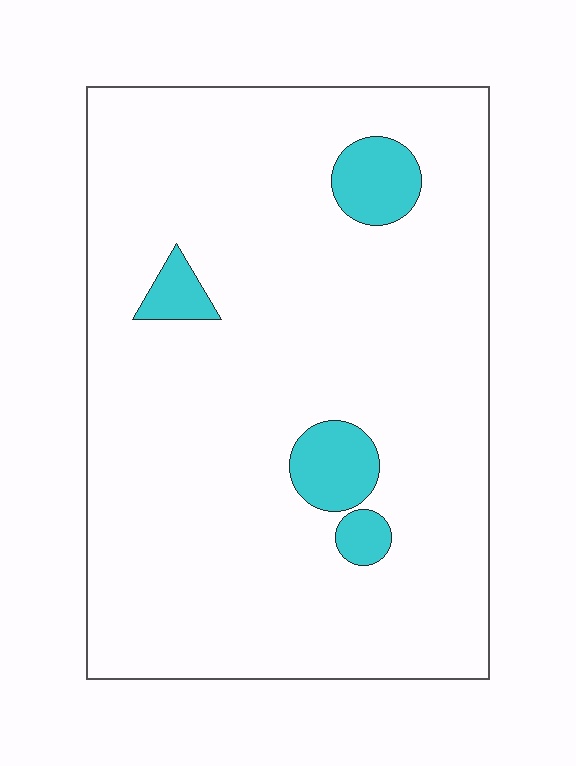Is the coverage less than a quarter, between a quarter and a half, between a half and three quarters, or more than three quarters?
Less than a quarter.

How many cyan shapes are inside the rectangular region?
4.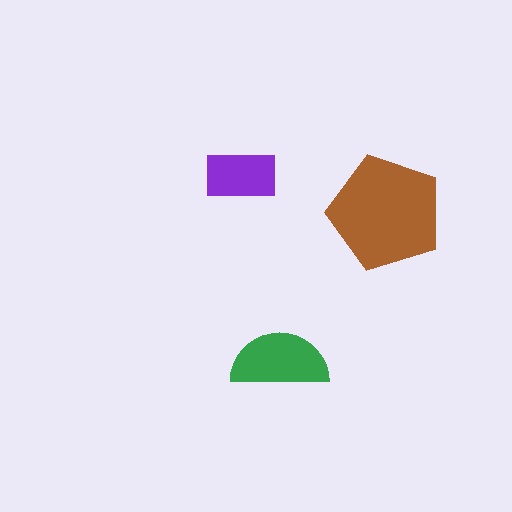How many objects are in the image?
There are 3 objects in the image.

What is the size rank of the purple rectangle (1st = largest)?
3rd.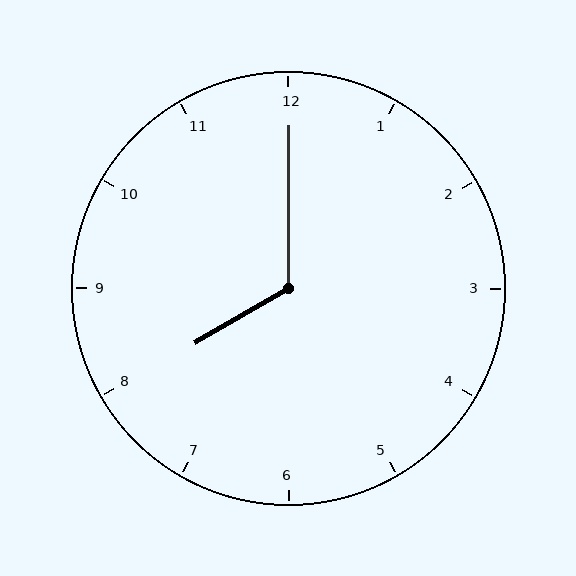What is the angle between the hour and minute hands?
Approximately 120 degrees.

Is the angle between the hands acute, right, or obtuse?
It is obtuse.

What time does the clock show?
8:00.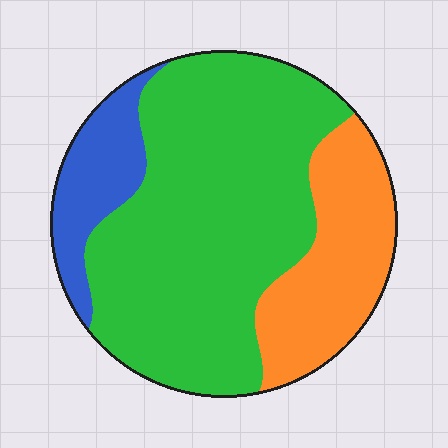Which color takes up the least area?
Blue, at roughly 15%.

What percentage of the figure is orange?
Orange takes up about one quarter (1/4) of the figure.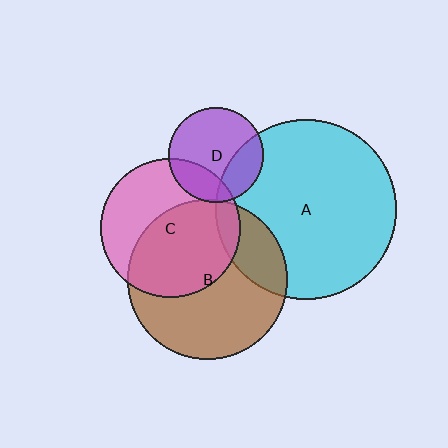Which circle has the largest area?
Circle A (cyan).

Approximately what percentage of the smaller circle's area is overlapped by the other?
Approximately 25%.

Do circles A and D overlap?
Yes.